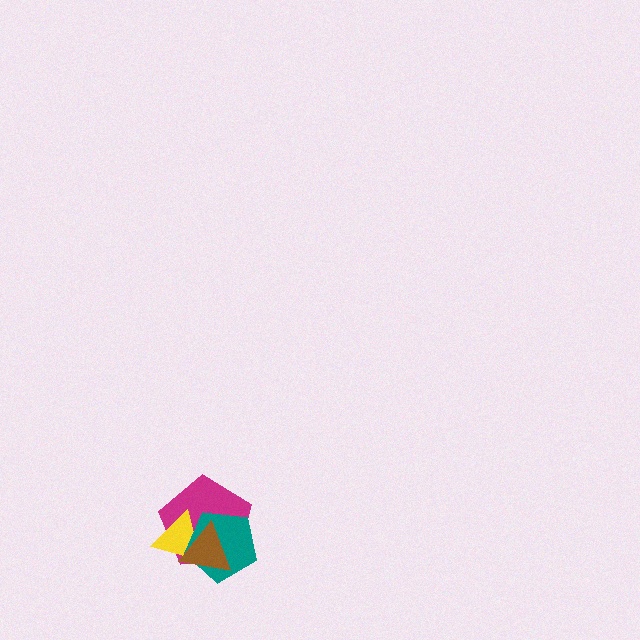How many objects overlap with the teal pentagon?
3 objects overlap with the teal pentagon.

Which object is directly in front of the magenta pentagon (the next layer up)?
The yellow triangle is directly in front of the magenta pentagon.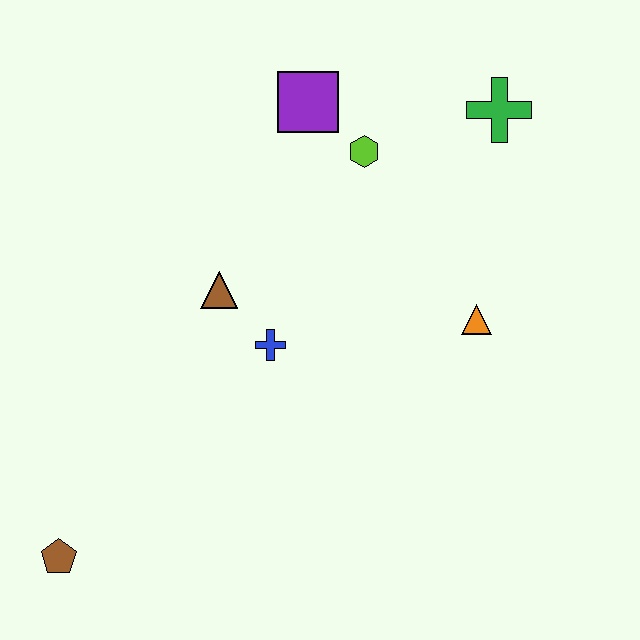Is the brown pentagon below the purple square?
Yes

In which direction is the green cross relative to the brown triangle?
The green cross is to the right of the brown triangle.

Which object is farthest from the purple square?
The brown pentagon is farthest from the purple square.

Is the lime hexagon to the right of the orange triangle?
No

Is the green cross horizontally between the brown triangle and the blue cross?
No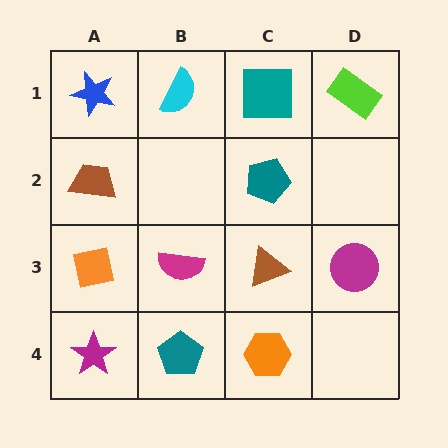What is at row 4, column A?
A magenta star.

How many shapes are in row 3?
4 shapes.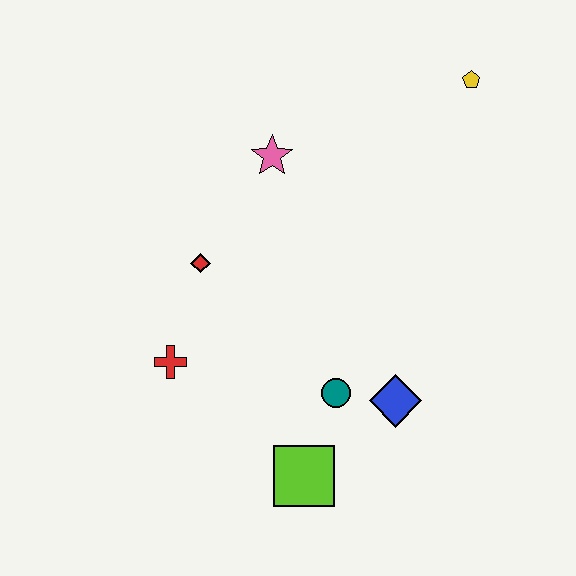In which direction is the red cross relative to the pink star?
The red cross is below the pink star.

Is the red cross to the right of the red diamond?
No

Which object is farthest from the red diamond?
The yellow pentagon is farthest from the red diamond.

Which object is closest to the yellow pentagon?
The pink star is closest to the yellow pentagon.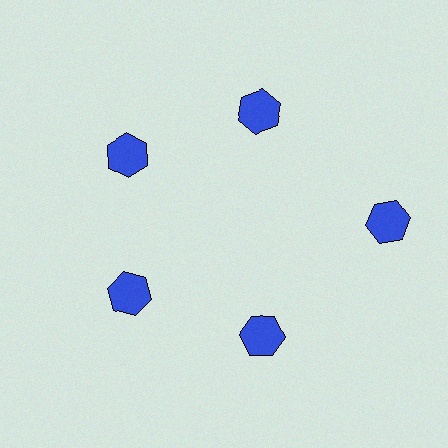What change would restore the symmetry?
The symmetry would be restored by moving it inward, back onto the ring so that all 5 hexagons sit at equal angles and equal distance from the center.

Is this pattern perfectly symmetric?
No. The 5 blue hexagons are arranged in a ring, but one element near the 3 o'clock position is pushed outward from the center, breaking the 5-fold rotational symmetry.